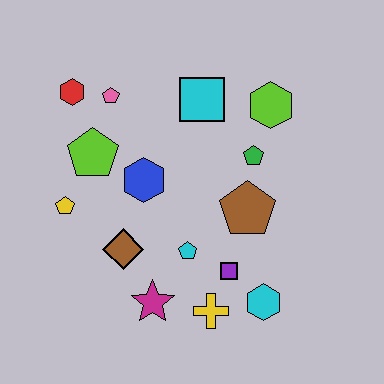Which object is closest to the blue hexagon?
The lime pentagon is closest to the blue hexagon.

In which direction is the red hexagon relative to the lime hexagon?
The red hexagon is to the left of the lime hexagon.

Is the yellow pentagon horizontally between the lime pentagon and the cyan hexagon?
No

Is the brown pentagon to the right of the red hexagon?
Yes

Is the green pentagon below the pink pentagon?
Yes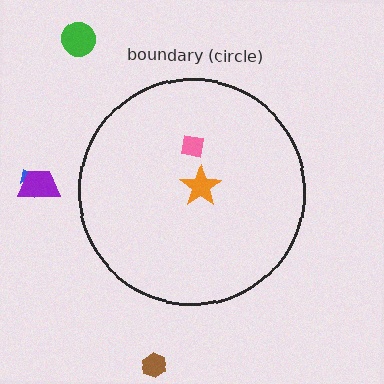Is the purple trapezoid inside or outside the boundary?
Outside.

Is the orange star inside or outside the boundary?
Inside.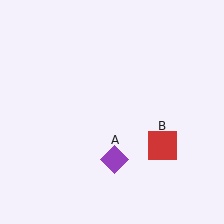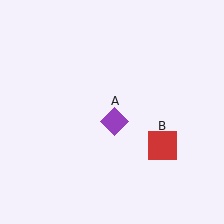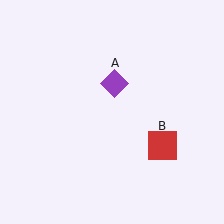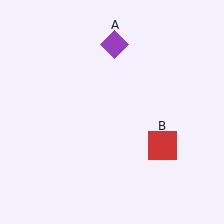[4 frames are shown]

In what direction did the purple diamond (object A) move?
The purple diamond (object A) moved up.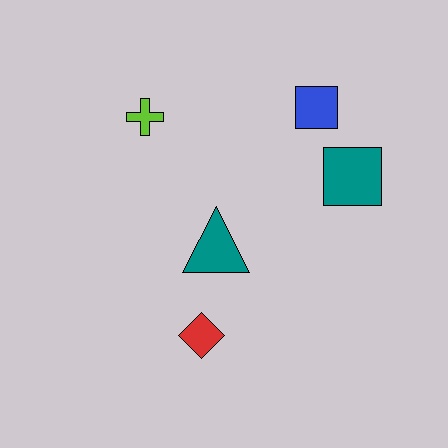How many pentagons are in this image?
There are no pentagons.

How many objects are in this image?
There are 5 objects.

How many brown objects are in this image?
There are no brown objects.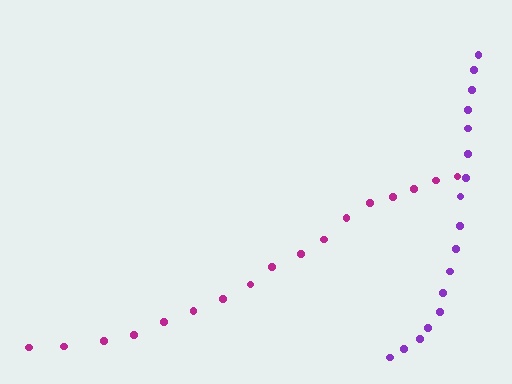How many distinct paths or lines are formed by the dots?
There are 2 distinct paths.